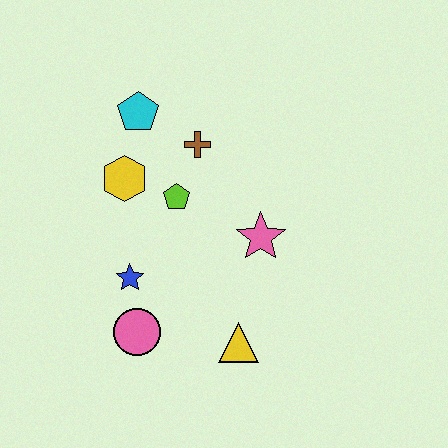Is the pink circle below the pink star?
Yes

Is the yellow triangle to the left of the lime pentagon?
No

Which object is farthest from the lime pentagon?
The yellow triangle is farthest from the lime pentagon.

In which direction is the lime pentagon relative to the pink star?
The lime pentagon is to the left of the pink star.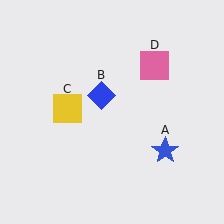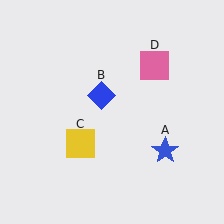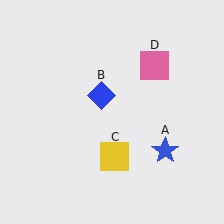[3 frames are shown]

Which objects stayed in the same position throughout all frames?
Blue star (object A) and blue diamond (object B) and pink square (object D) remained stationary.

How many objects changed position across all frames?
1 object changed position: yellow square (object C).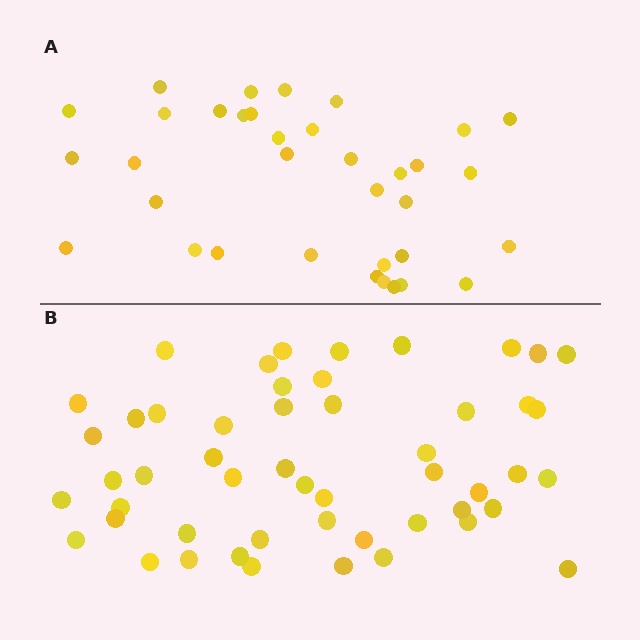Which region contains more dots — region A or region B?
Region B (the bottom region) has more dots.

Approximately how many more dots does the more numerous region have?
Region B has approximately 15 more dots than region A.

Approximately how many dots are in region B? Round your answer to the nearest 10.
About 50 dots. (The exact count is 51, which rounds to 50.)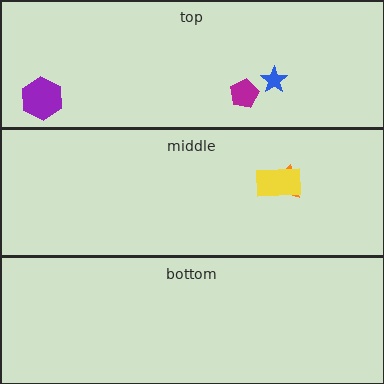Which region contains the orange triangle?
The middle region.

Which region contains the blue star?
The top region.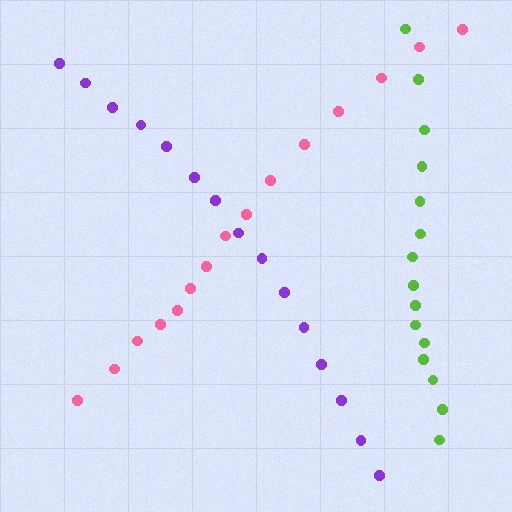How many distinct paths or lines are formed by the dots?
There are 3 distinct paths.